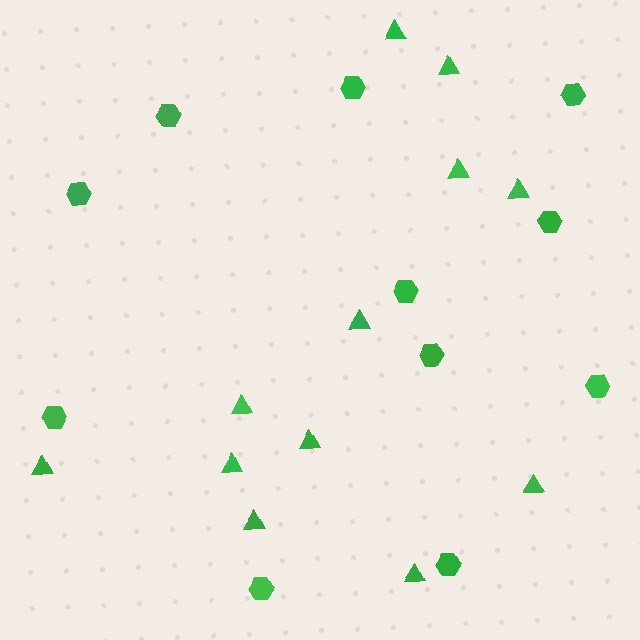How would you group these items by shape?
There are 2 groups: one group of hexagons (11) and one group of triangles (12).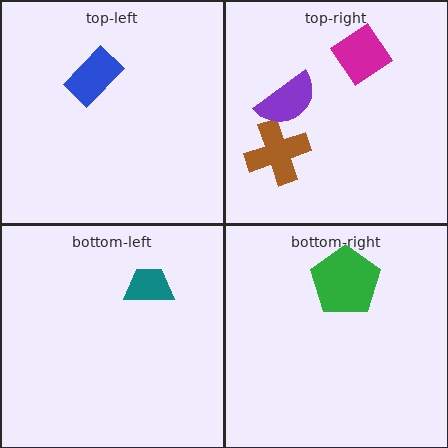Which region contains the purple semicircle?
The top-right region.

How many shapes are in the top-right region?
3.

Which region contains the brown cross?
The top-right region.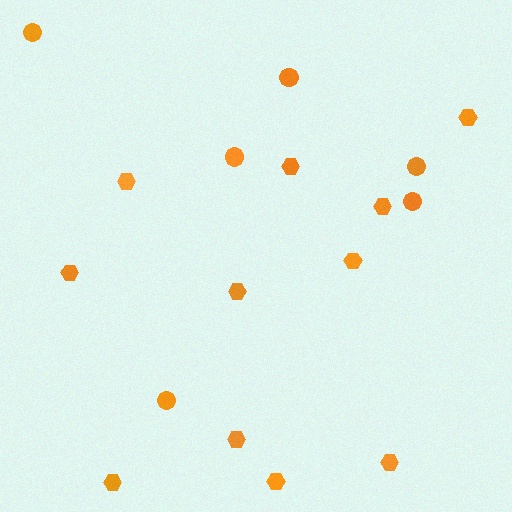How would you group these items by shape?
There are 2 groups: one group of hexagons (11) and one group of circles (6).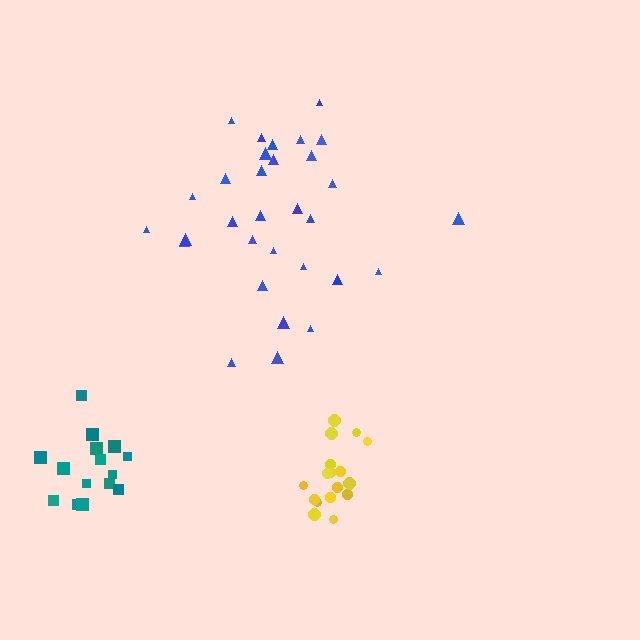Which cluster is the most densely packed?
Yellow.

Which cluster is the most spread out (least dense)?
Blue.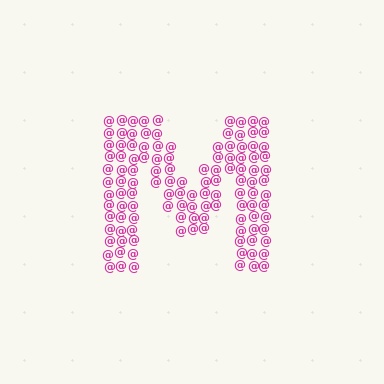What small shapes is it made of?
It is made of small at signs.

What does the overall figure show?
The overall figure shows the letter M.